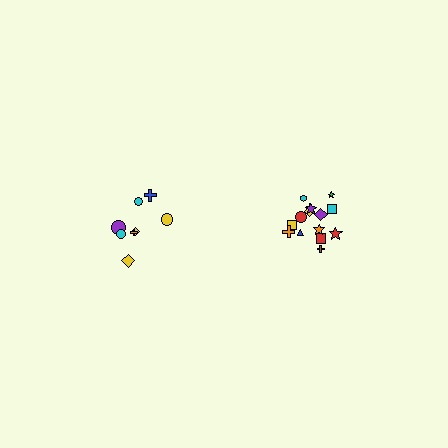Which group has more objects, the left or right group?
The right group.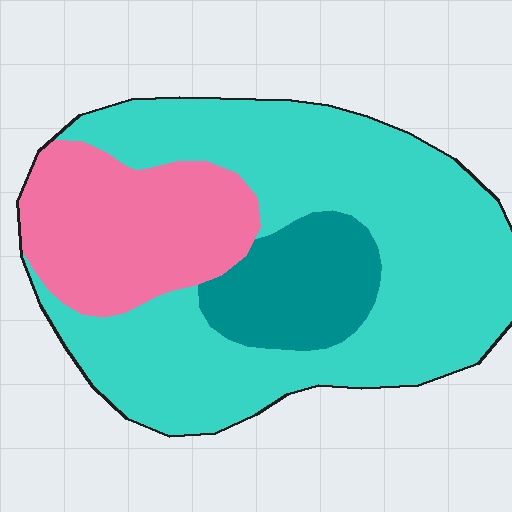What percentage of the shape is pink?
Pink covers 24% of the shape.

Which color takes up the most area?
Cyan, at roughly 60%.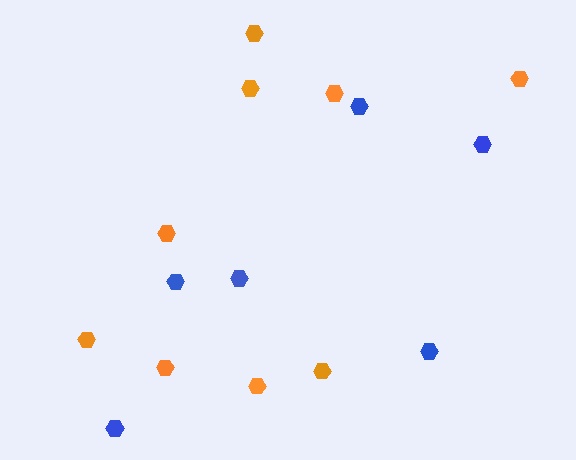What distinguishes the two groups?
There are 2 groups: one group of blue hexagons (6) and one group of orange hexagons (9).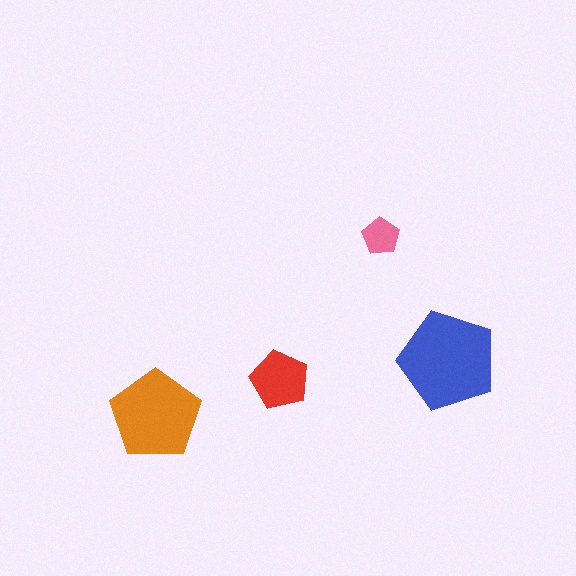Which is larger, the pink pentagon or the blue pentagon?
The blue one.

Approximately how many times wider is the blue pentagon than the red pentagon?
About 1.5 times wider.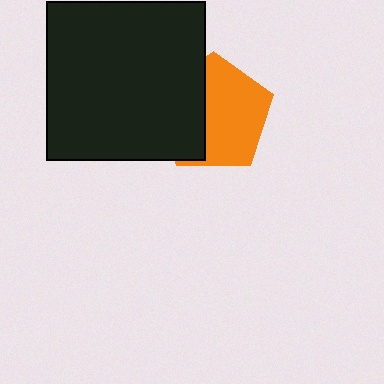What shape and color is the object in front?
The object in front is a black square.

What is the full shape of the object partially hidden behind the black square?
The partially hidden object is an orange pentagon.